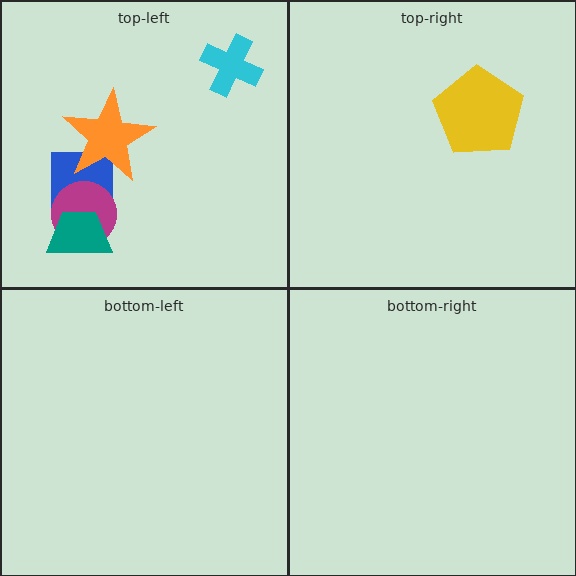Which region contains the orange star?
The top-left region.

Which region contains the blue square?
The top-left region.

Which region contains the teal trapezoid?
The top-left region.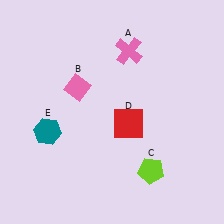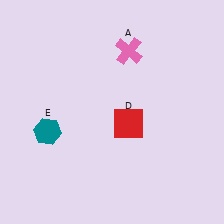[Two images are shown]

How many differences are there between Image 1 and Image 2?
There are 2 differences between the two images.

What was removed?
The pink diamond (B), the lime pentagon (C) were removed in Image 2.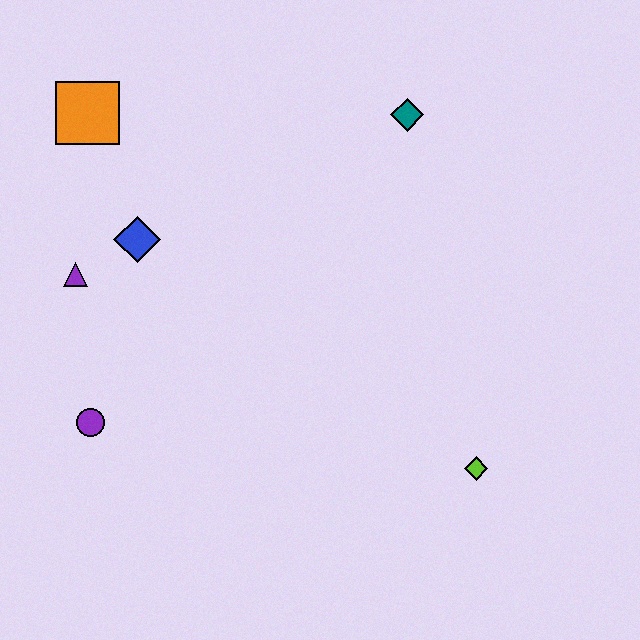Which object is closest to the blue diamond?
The purple triangle is closest to the blue diamond.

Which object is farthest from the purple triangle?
The lime diamond is farthest from the purple triangle.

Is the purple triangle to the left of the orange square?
Yes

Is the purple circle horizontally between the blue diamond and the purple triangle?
Yes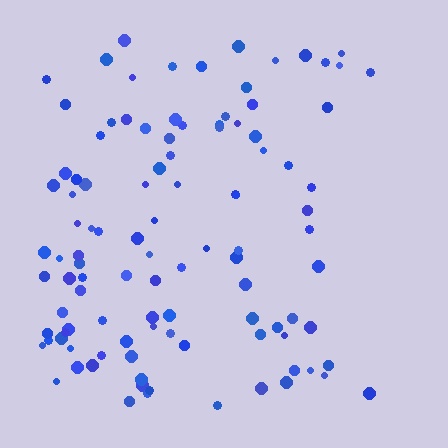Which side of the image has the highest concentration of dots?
The left.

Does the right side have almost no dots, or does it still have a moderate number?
Still a moderate number, just noticeably fewer than the left.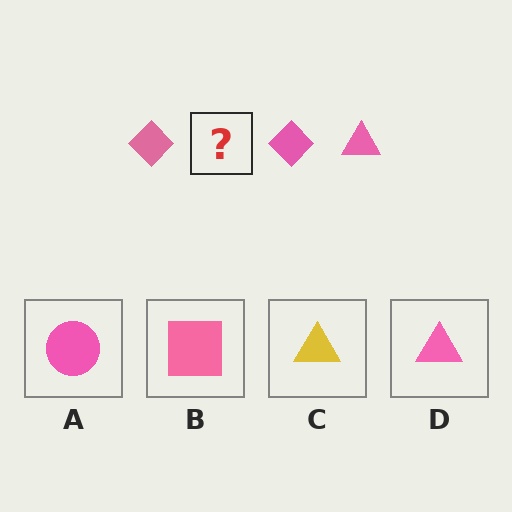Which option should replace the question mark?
Option D.